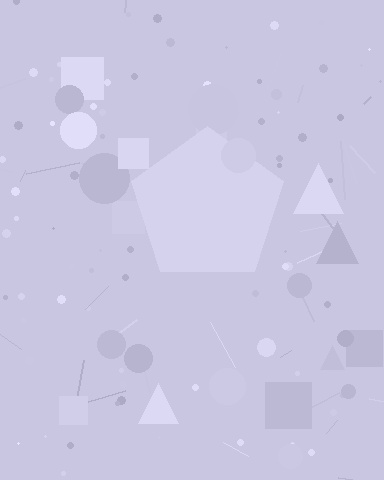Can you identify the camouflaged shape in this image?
The camouflaged shape is a pentagon.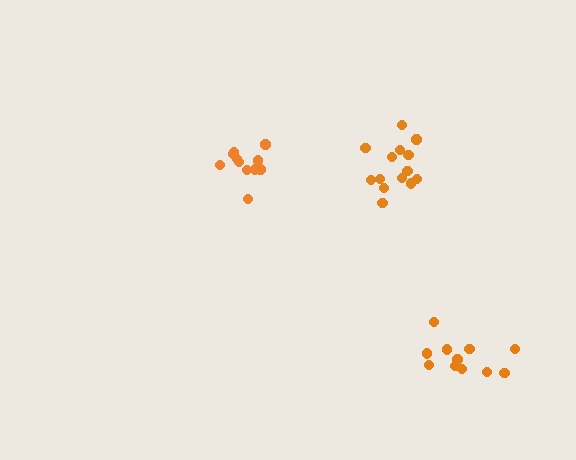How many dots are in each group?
Group 1: 14 dots, Group 2: 11 dots, Group 3: 11 dots (36 total).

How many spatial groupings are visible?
There are 3 spatial groupings.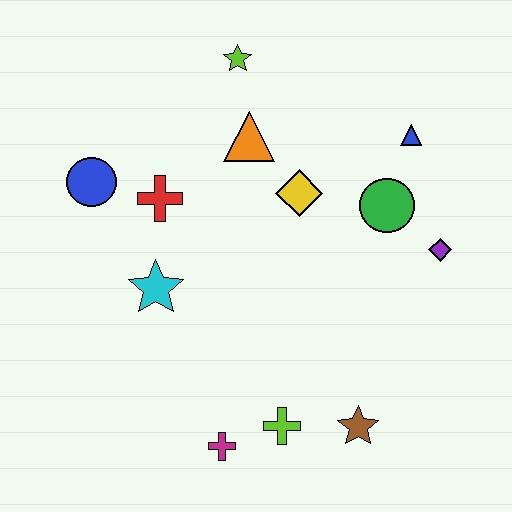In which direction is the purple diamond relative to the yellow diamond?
The purple diamond is to the right of the yellow diamond.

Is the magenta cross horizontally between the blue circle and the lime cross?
Yes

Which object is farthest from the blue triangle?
The magenta cross is farthest from the blue triangle.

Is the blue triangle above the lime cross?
Yes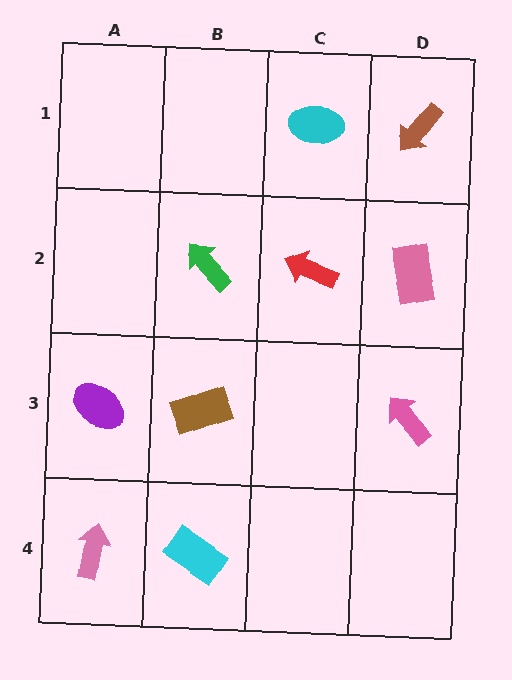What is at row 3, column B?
A brown rectangle.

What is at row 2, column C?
A red arrow.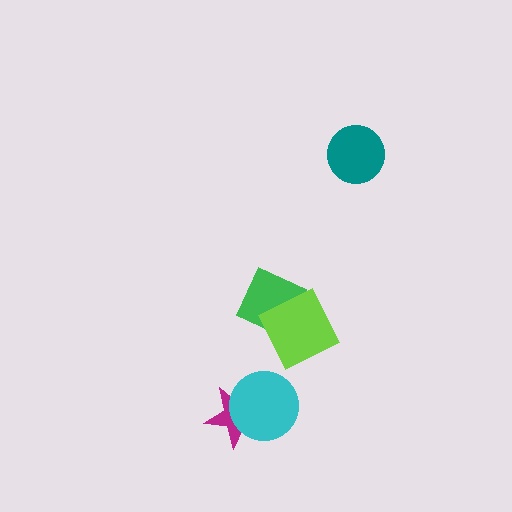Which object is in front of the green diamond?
The lime diamond is in front of the green diamond.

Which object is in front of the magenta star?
The cyan circle is in front of the magenta star.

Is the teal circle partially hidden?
No, no other shape covers it.